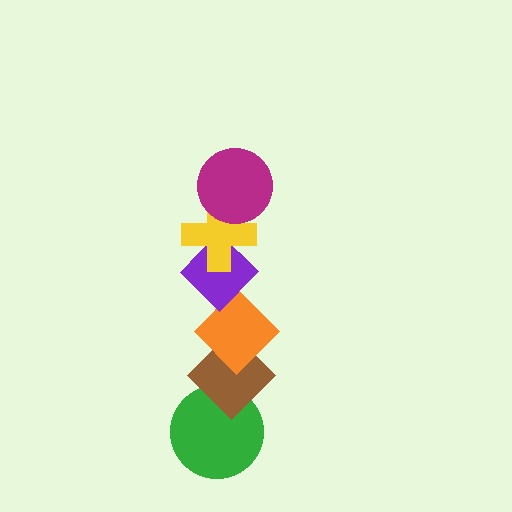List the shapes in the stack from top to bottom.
From top to bottom: the magenta circle, the yellow cross, the purple diamond, the orange diamond, the brown diamond, the green circle.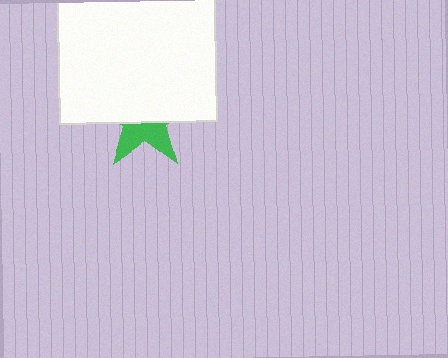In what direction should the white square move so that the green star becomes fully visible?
The white square should move up. That is the shortest direction to clear the overlap and leave the green star fully visible.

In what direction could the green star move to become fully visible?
The green star could move down. That would shift it out from behind the white square entirely.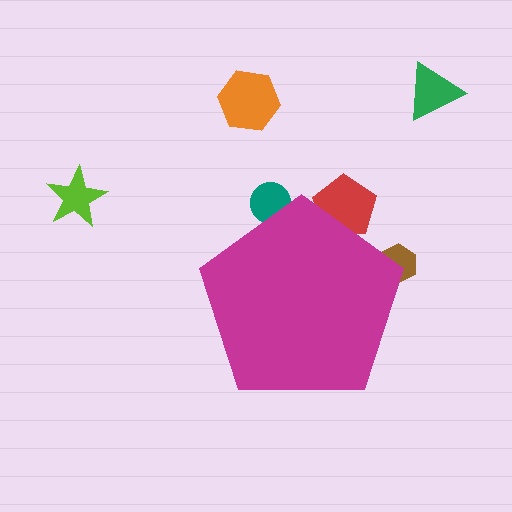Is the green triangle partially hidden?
No, the green triangle is fully visible.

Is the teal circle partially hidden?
Yes, the teal circle is partially hidden behind the magenta pentagon.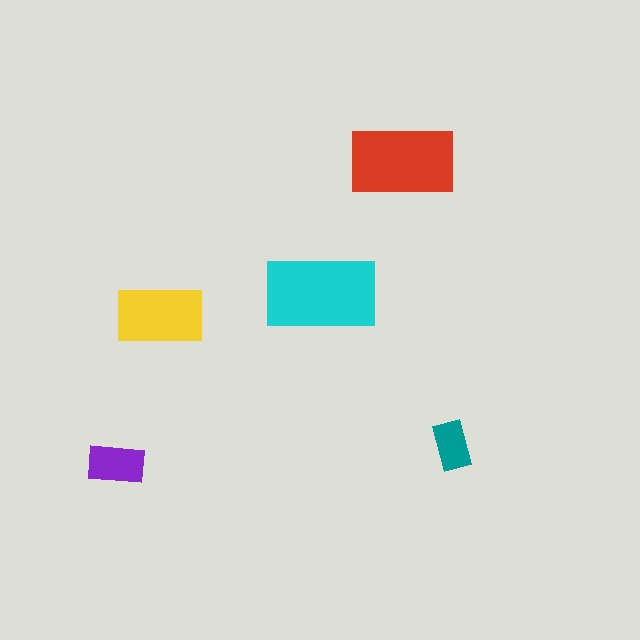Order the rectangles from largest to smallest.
the cyan one, the red one, the yellow one, the purple one, the teal one.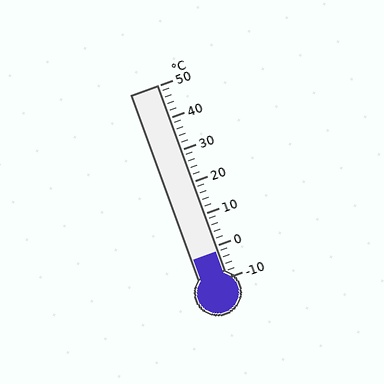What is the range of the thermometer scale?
The thermometer scale ranges from -10°C to 50°C.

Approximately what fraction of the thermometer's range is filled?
The thermometer is filled to approximately 15% of its range.